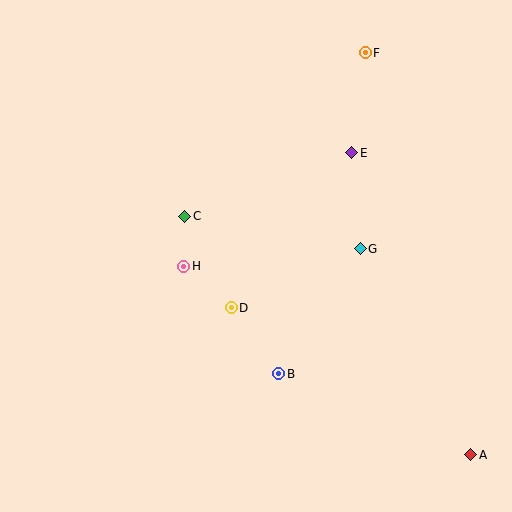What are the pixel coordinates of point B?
Point B is at (279, 374).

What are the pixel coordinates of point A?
Point A is at (471, 455).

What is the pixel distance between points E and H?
The distance between E and H is 203 pixels.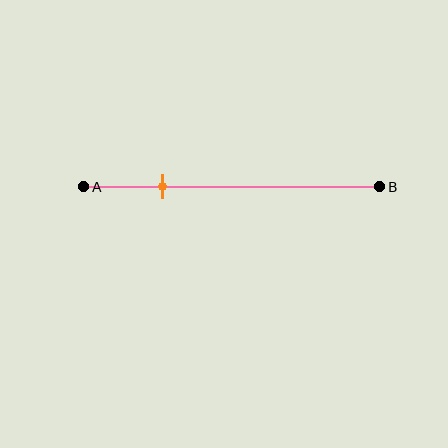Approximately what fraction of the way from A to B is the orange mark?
The orange mark is approximately 25% of the way from A to B.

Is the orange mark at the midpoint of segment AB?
No, the mark is at about 25% from A, not at the 50% midpoint.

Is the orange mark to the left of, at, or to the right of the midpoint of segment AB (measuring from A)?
The orange mark is to the left of the midpoint of segment AB.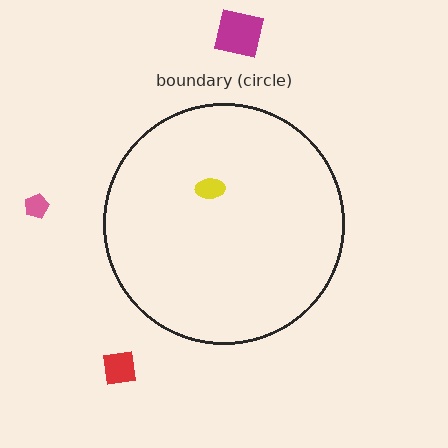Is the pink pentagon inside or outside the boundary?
Outside.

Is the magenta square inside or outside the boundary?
Outside.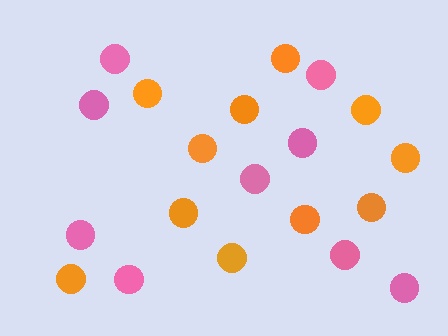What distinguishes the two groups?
There are 2 groups: one group of pink circles (9) and one group of orange circles (11).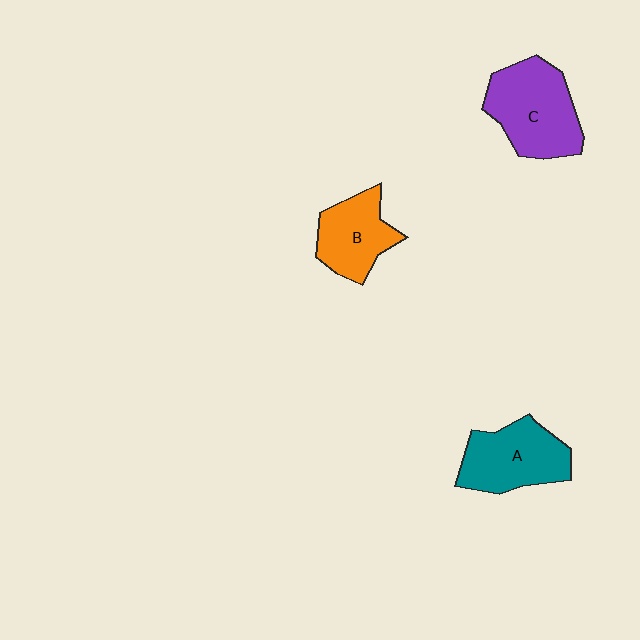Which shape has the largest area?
Shape C (purple).